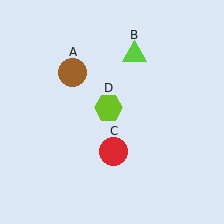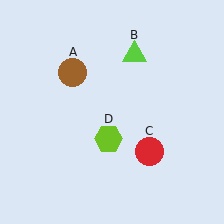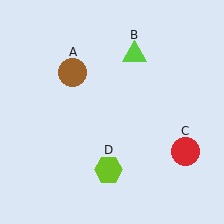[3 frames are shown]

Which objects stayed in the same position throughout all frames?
Brown circle (object A) and lime triangle (object B) remained stationary.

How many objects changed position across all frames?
2 objects changed position: red circle (object C), lime hexagon (object D).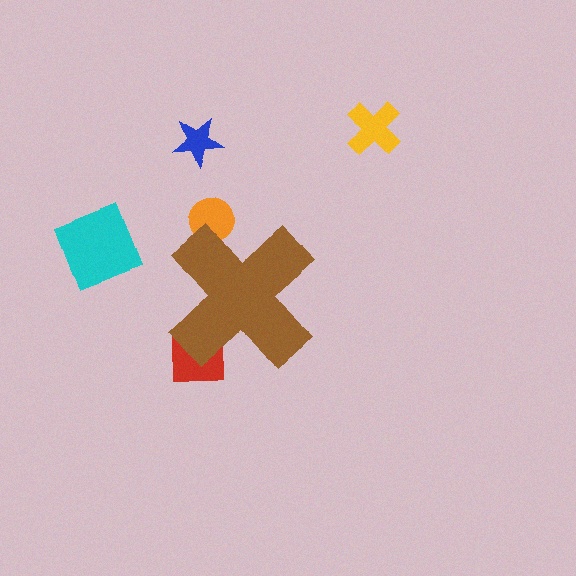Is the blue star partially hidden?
No, the blue star is fully visible.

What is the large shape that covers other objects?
A brown cross.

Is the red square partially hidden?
Yes, the red square is partially hidden behind the brown cross.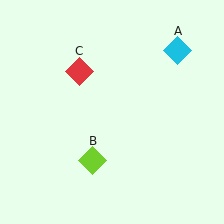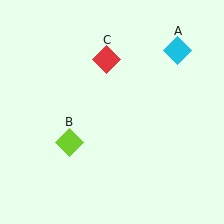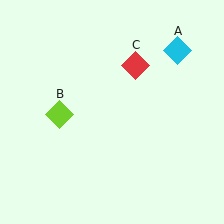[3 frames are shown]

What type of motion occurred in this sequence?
The lime diamond (object B), red diamond (object C) rotated clockwise around the center of the scene.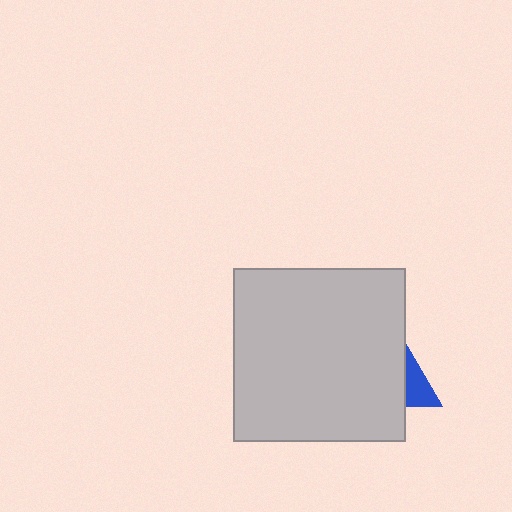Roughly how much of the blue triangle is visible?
A small part of it is visible (roughly 33%).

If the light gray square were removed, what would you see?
You would see the complete blue triangle.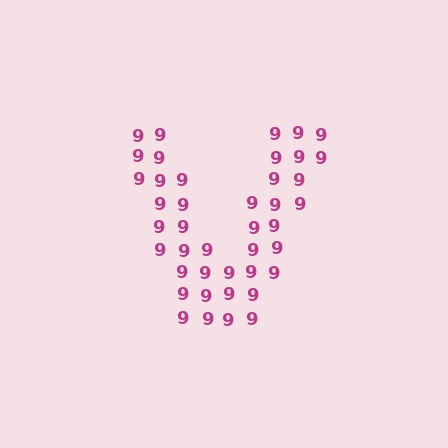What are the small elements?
The small elements are digit 9's.